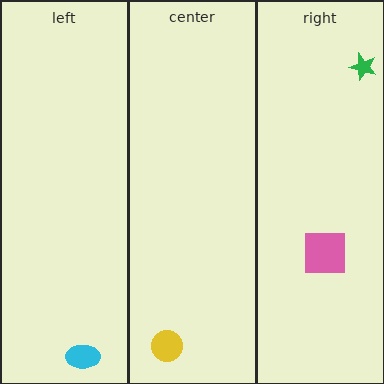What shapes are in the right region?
The pink square, the green star.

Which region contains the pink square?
The right region.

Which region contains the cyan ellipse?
The left region.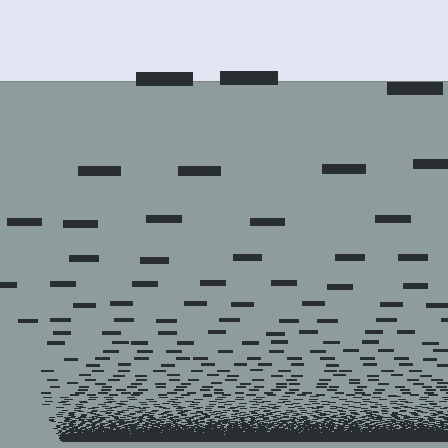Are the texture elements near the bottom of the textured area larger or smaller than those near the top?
Smaller. The gradient is inverted — elements near the bottom are smaller and denser.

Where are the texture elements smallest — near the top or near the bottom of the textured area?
Near the bottom.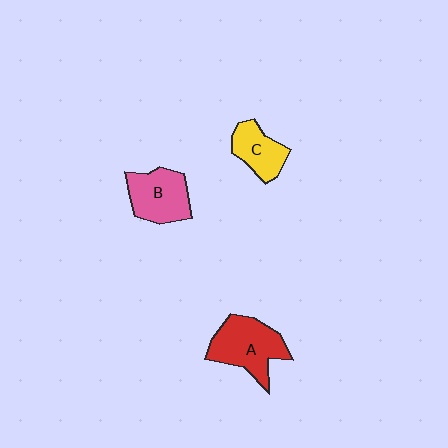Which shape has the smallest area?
Shape C (yellow).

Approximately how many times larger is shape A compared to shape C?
Approximately 1.6 times.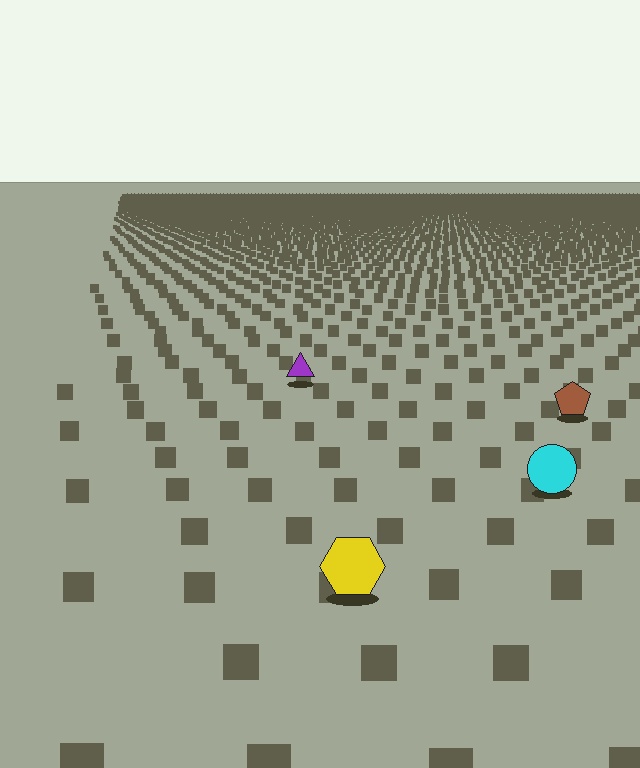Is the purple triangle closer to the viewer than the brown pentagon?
No. The brown pentagon is closer — you can tell from the texture gradient: the ground texture is coarser near it.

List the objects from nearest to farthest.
From nearest to farthest: the yellow hexagon, the cyan circle, the brown pentagon, the purple triangle.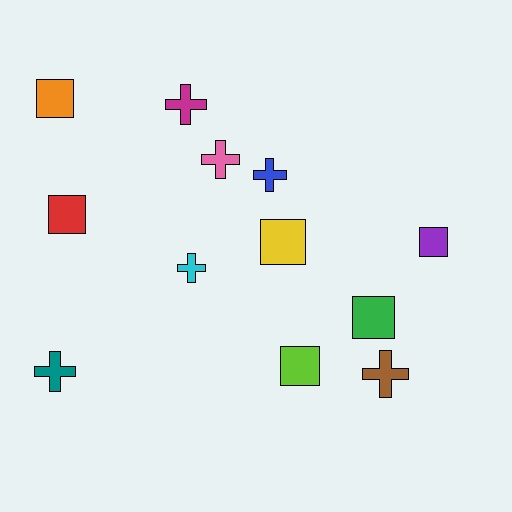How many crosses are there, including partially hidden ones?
There are 6 crosses.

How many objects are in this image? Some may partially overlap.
There are 12 objects.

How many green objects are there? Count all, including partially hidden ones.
There is 1 green object.